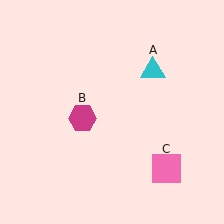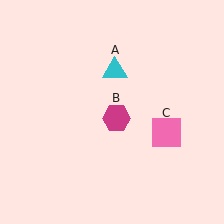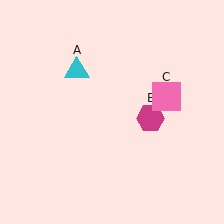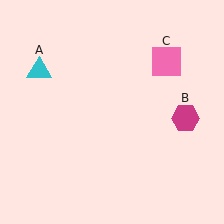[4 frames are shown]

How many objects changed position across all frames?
3 objects changed position: cyan triangle (object A), magenta hexagon (object B), pink square (object C).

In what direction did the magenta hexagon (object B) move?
The magenta hexagon (object B) moved right.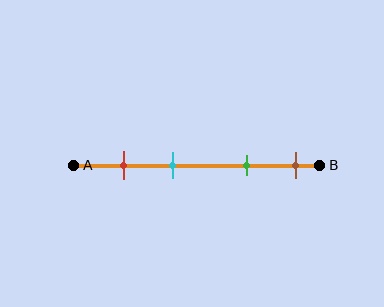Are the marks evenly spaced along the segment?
No, the marks are not evenly spaced.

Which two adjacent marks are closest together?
The red and cyan marks are the closest adjacent pair.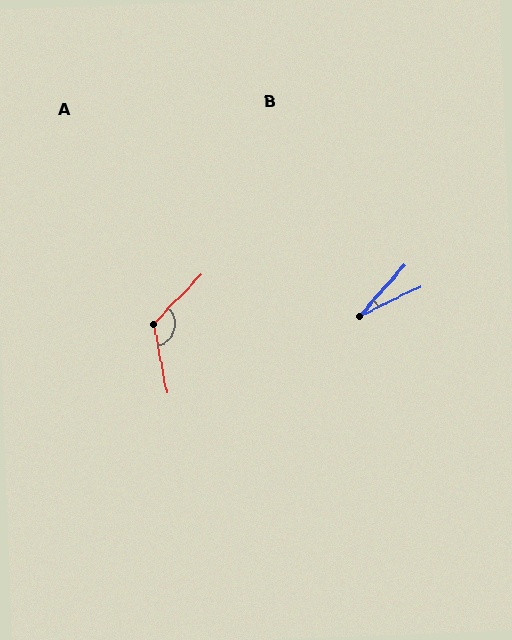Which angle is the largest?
A, at approximately 125 degrees.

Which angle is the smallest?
B, at approximately 22 degrees.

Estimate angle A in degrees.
Approximately 125 degrees.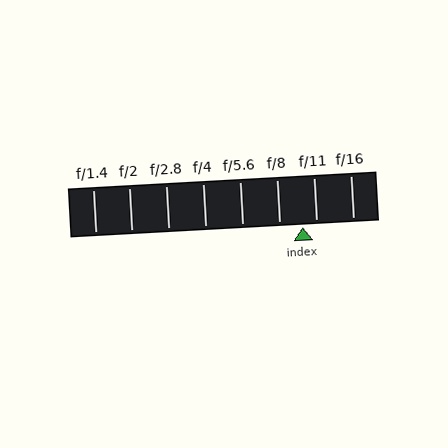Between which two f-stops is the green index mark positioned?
The index mark is between f/8 and f/11.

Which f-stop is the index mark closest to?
The index mark is closest to f/11.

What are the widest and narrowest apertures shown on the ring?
The widest aperture shown is f/1.4 and the narrowest is f/16.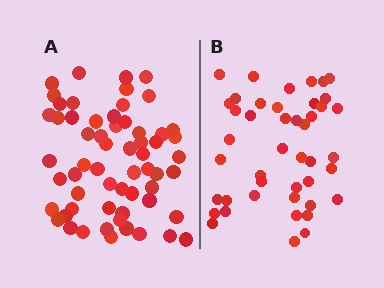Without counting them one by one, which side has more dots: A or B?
Region A (the left region) has more dots.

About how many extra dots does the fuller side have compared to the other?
Region A has approximately 15 more dots than region B.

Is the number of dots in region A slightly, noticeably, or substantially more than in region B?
Region A has noticeably more, but not dramatically so. The ratio is roughly 1.4 to 1.